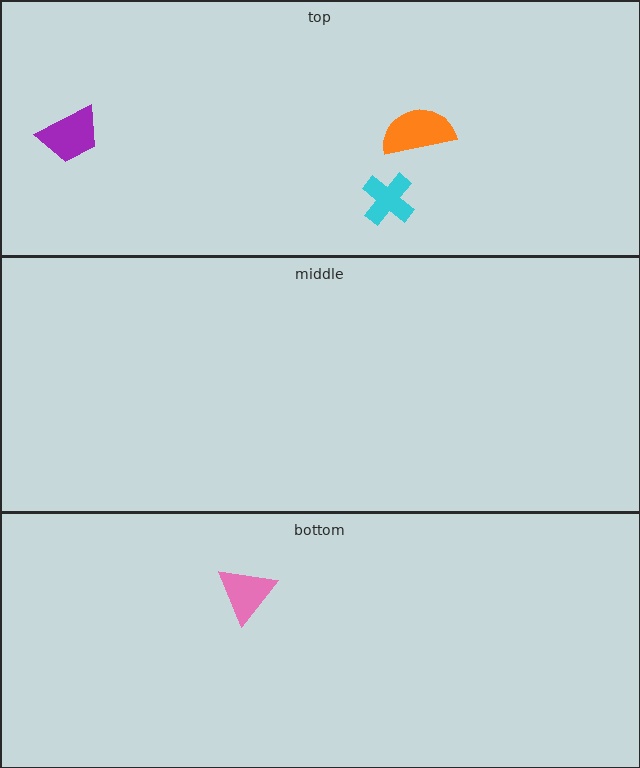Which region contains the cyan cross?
The top region.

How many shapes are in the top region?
3.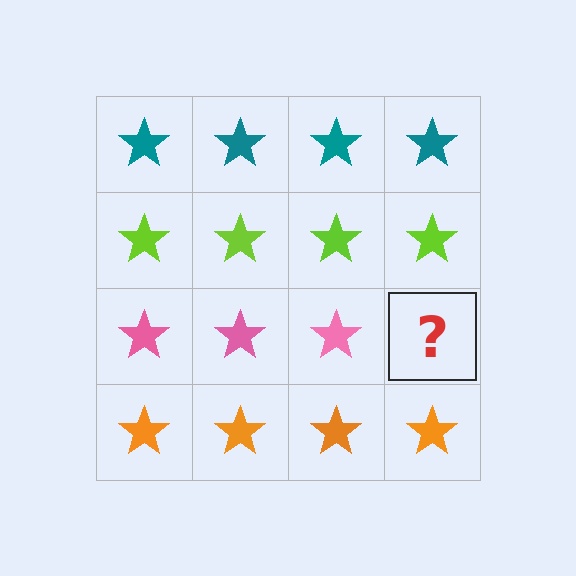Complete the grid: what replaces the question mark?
The question mark should be replaced with a pink star.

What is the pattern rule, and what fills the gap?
The rule is that each row has a consistent color. The gap should be filled with a pink star.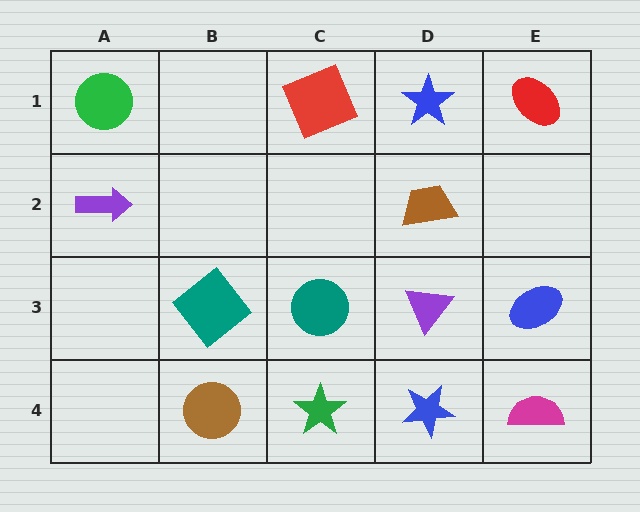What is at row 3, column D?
A purple triangle.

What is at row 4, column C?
A green star.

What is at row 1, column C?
A red square.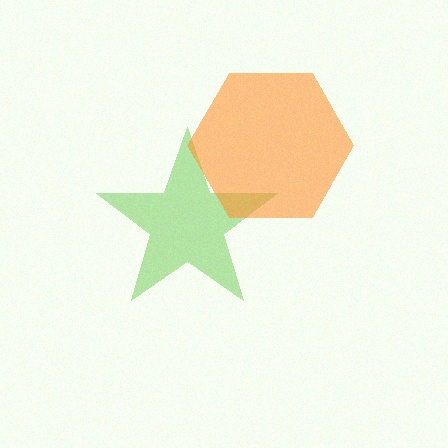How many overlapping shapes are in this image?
There are 2 overlapping shapes in the image.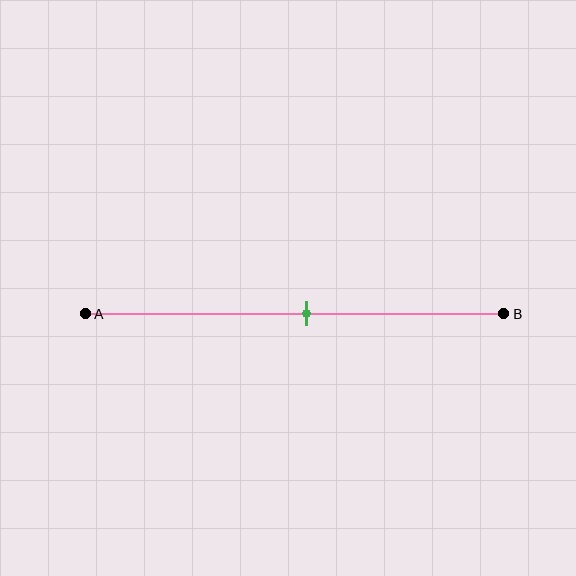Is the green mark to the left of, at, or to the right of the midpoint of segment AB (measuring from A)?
The green mark is approximately at the midpoint of segment AB.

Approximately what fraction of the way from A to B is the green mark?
The green mark is approximately 55% of the way from A to B.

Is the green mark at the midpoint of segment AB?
Yes, the mark is approximately at the midpoint.